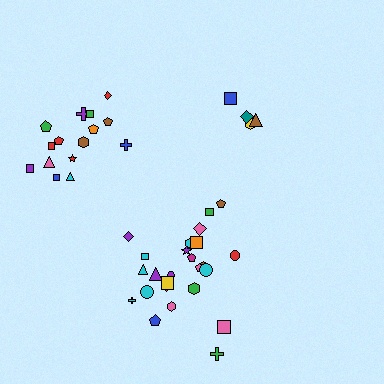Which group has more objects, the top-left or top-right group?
The top-left group.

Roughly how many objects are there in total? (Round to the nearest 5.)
Roughly 45 objects in total.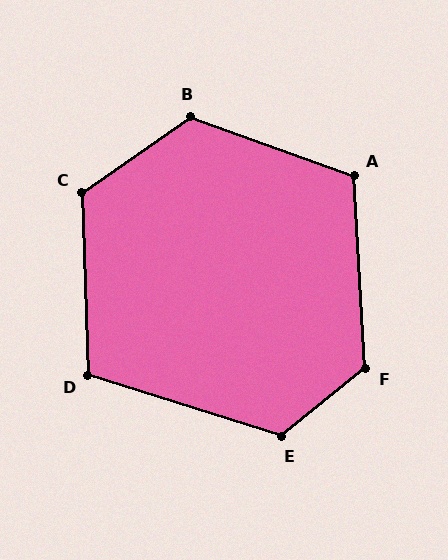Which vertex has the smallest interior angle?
D, at approximately 109 degrees.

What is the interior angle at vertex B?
Approximately 125 degrees (obtuse).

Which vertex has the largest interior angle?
F, at approximately 126 degrees.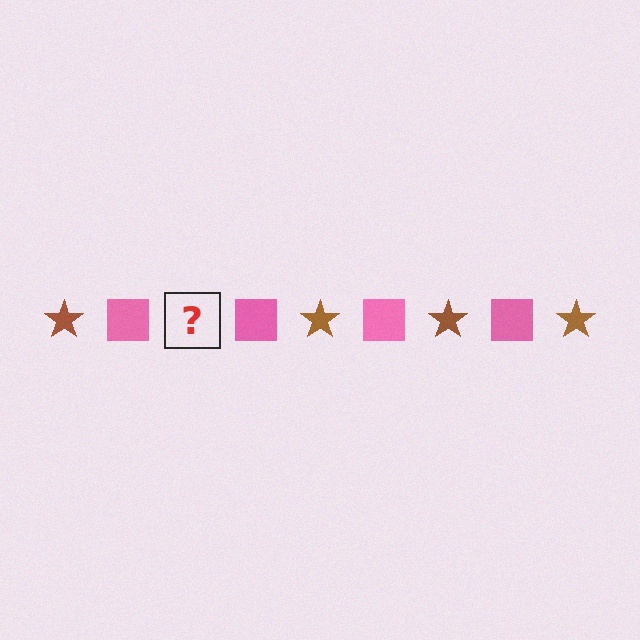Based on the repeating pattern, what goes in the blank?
The blank should be a brown star.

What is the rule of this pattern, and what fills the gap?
The rule is that the pattern alternates between brown star and pink square. The gap should be filled with a brown star.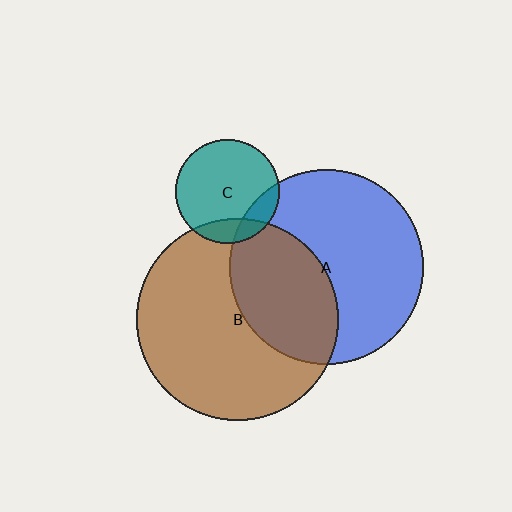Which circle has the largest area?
Circle B (brown).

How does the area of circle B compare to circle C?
Approximately 3.8 times.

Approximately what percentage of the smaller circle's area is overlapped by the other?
Approximately 15%.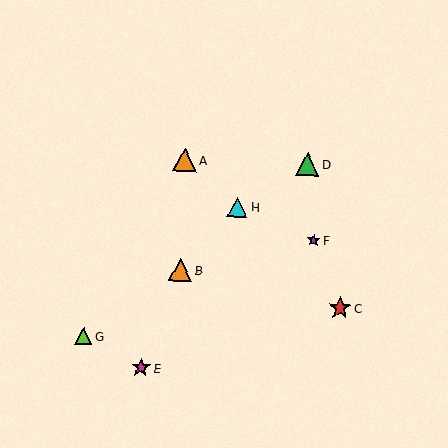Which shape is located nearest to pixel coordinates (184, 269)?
The orange triangle (labeled B) at (180, 270) is nearest to that location.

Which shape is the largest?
The orange triangle (labeled A) is the largest.